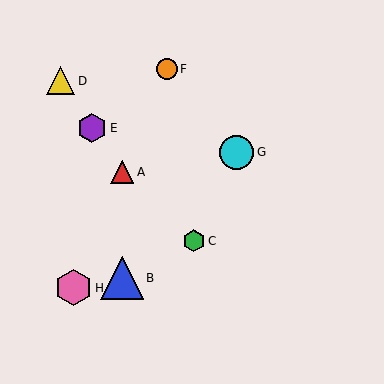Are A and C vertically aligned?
No, A is at x≈122 and C is at x≈194.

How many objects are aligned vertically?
2 objects (A, B) are aligned vertically.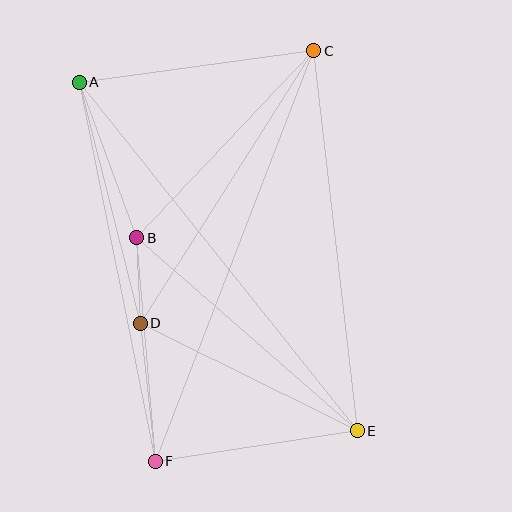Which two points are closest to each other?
Points B and D are closest to each other.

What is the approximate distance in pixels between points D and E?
The distance between D and E is approximately 242 pixels.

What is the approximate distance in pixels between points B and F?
The distance between B and F is approximately 224 pixels.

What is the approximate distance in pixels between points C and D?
The distance between C and D is approximately 323 pixels.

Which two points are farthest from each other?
Points A and E are farthest from each other.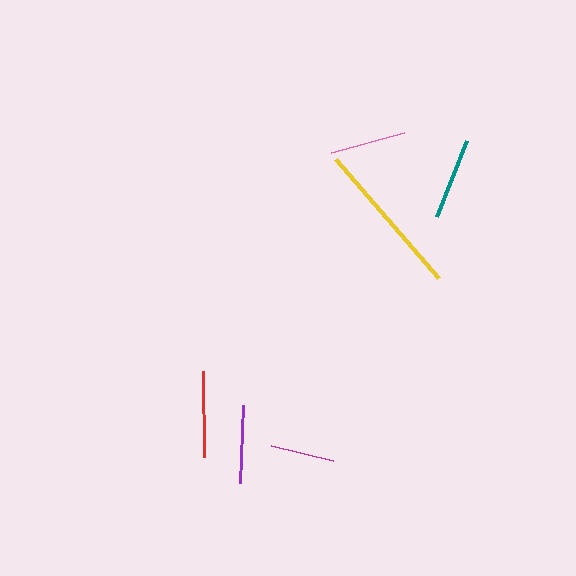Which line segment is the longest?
The yellow line is the longest at approximately 157 pixels.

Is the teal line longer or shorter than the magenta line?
The teal line is longer than the magenta line.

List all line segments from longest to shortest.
From longest to shortest: yellow, red, teal, purple, pink, magenta.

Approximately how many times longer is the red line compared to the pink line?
The red line is approximately 1.1 times the length of the pink line.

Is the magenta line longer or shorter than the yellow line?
The yellow line is longer than the magenta line.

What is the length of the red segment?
The red segment is approximately 86 pixels long.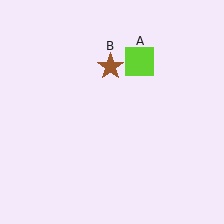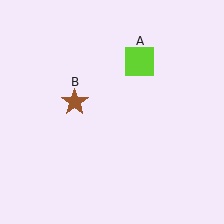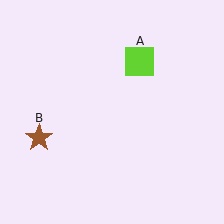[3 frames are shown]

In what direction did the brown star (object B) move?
The brown star (object B) moved down and to the left.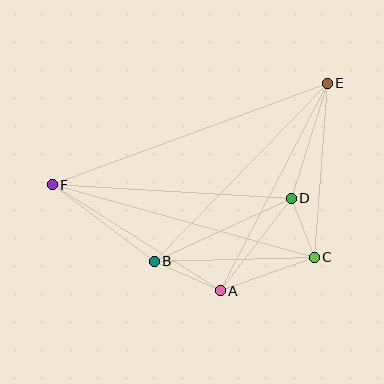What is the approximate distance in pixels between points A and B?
The distance between A and B is approximately 72 pixels.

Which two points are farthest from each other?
Points E and F are farthest from each other.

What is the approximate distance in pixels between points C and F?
The distance between C and F is approximately 272 pixels.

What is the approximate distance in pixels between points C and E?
The distance between C and E is approximately 175 pixels.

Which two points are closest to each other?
Points C and D are closest to each other.